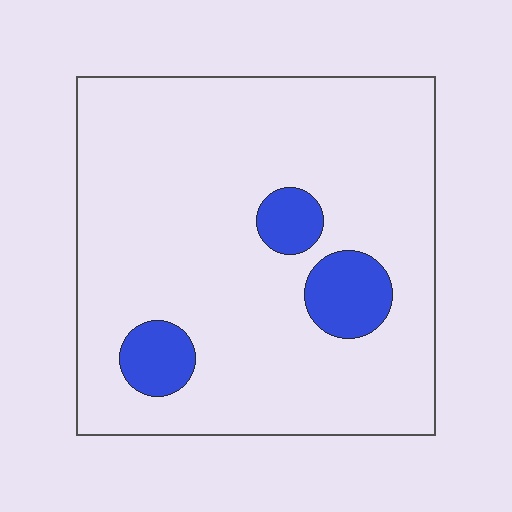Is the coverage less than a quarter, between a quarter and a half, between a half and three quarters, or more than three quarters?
Less than a quarter.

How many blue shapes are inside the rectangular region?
3.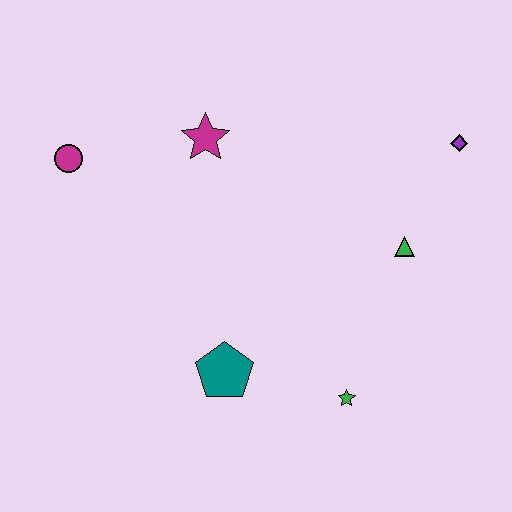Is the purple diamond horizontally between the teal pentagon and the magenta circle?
No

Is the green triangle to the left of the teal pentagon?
No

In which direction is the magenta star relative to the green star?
The magenta star is above the green star.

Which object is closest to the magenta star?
The magenta circle is closest to the magenta star.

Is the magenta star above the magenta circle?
Yes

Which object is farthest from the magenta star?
The green star is farthest from the magenta star.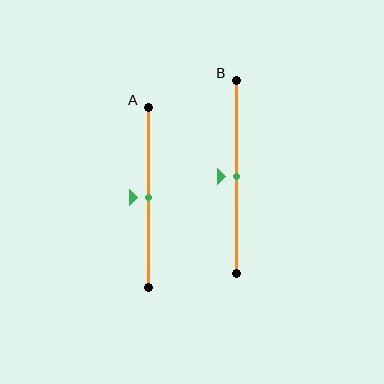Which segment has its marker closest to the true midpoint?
Segment A has its marker closest to the true midpoint.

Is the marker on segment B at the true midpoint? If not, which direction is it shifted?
Yes, the marker on segment B is at the true midpoint.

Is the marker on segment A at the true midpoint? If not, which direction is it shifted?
Yes, the marker on segment A is at the true midpoint.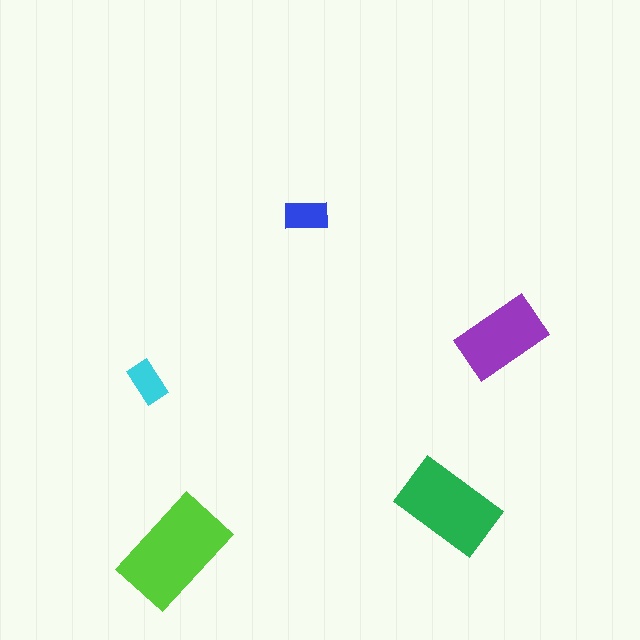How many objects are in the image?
There are 5 objects in the image.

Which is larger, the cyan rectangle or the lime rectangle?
The lime one.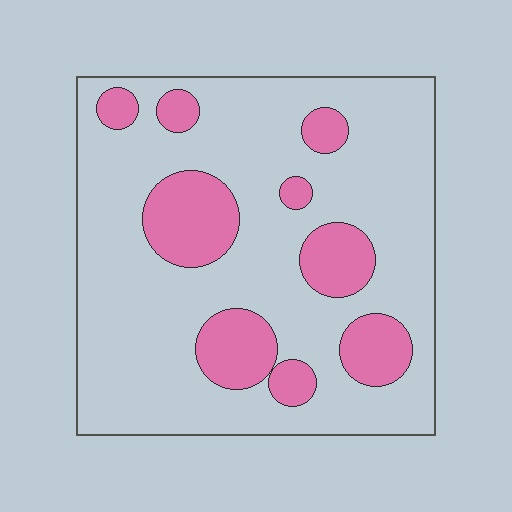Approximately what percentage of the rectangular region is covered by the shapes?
Approximately 25%.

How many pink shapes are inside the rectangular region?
9.